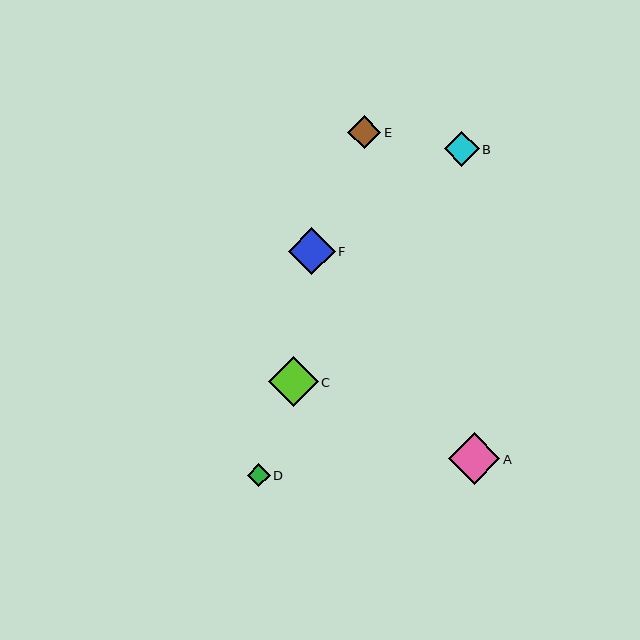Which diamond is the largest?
Diamond A is the largest with a size of approximately 51 pixels.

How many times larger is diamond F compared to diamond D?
Diamond F is approximately 2.0 times the size of diamond D.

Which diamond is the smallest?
Diamond D is the smallest with a size of approximately 23 pixels.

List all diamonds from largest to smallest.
From largest to smallest: A, C, F, B, E, D.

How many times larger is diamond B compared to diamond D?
Diamond B is approximately 1.5 times the size of diamond D.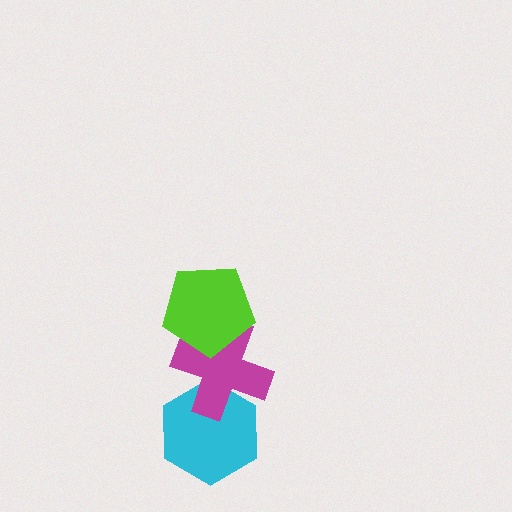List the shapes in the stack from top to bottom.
From top to bottom: the lime pentagon, the magenta cross, the cyan hexagon.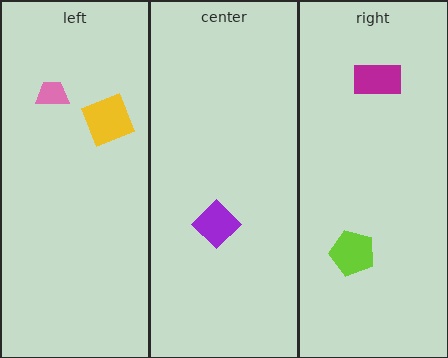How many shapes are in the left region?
2.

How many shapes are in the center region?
1.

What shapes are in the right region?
The lime pentagon, the magenta rectangle.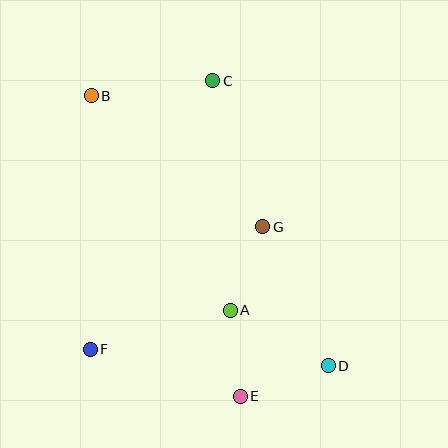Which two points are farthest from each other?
Points B and D are farthest from each other.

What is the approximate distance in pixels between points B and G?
The distance between B and G is approximately 216 pixels.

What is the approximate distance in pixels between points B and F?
The distance between B and F is approximately 253 pixels.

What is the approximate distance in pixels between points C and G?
The distance between C and G is approximately 154 pixels.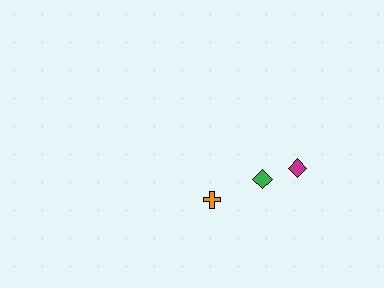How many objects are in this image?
There are 3 objects.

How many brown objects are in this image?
There are no brown objects.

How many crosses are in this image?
There is 1 cross.